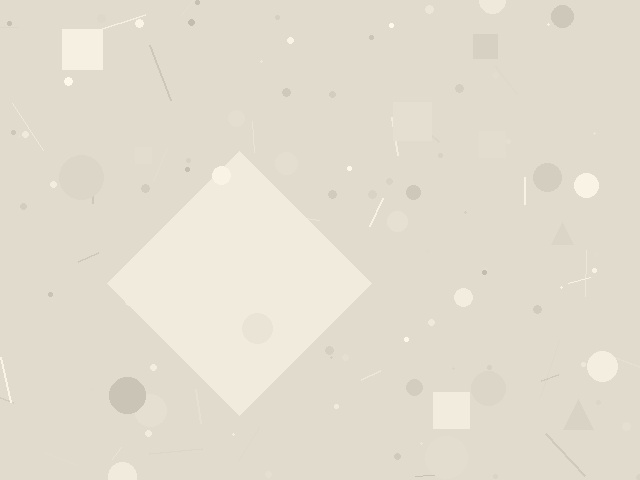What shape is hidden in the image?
A diamond is hidden in the image.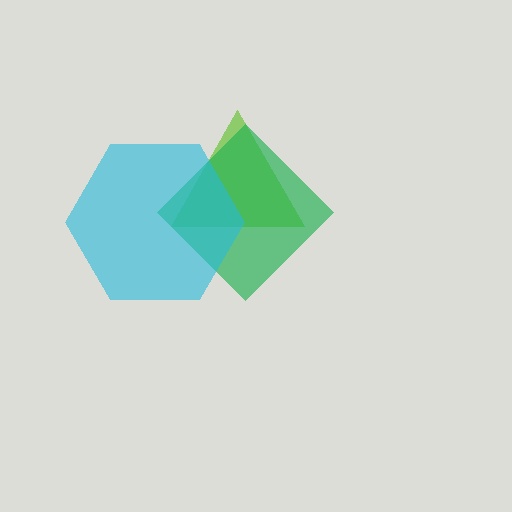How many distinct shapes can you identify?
There are 3 distinct shapes: a lime triangle, a green diamond, a cyan hexagon.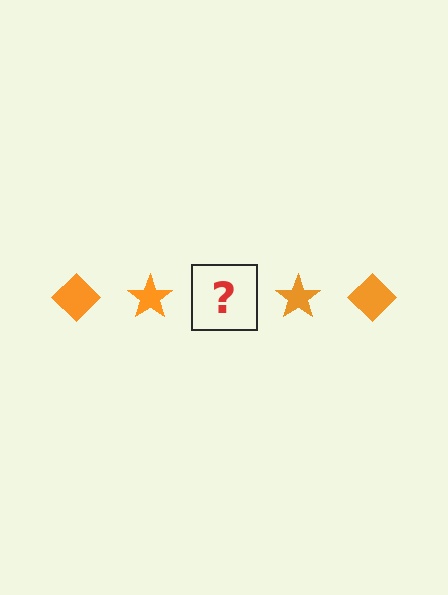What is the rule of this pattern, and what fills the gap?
The rule is that the pattern cycles through diamond, star shapes in orange. The gap should be filled with an orange diamond.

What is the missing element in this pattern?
The missing element is an orange diamond.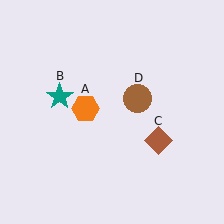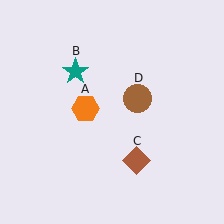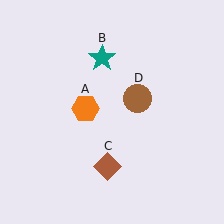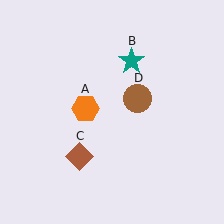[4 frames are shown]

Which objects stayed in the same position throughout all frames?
Orange hexagon (object A) and brown circle (object D) remained stationary.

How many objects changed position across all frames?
2 objects changed position: teal star (object B), brown diamond (object C).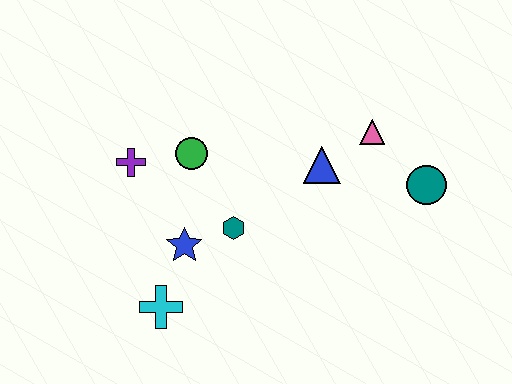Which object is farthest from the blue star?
The teal circle is farthest from the blue star.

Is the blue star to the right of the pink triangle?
No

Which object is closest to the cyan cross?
The blue star is closest to the cyan cross.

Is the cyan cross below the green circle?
Yes